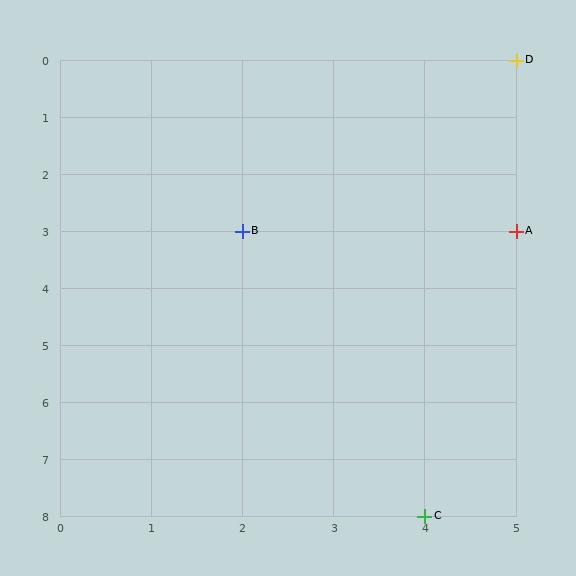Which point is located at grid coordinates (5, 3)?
Point A is at (5, 3).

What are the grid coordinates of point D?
Point D is at grid coordinates (5, 0).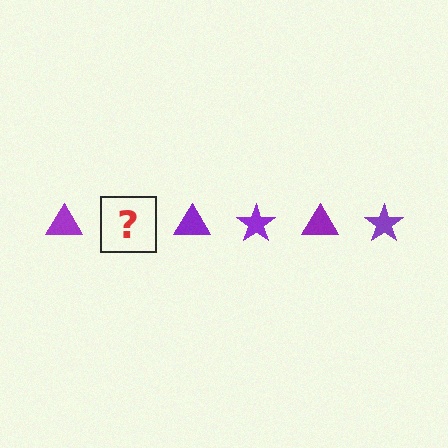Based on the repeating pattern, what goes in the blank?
The blank should be a purple star.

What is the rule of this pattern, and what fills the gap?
The rule is that the pattern cycles through triangle, star shapes in purple. The gap should be filled with a purple star.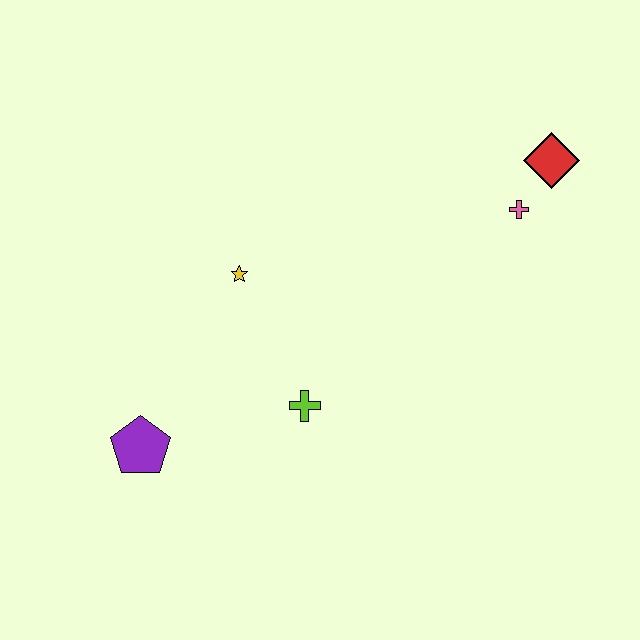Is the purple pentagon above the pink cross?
No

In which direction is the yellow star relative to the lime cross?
The yellow star is above the lime cross.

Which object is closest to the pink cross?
The red diamond is closest to the pink cross.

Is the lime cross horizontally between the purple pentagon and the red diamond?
Yes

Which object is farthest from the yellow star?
The red diamond is farthest from the yellow star.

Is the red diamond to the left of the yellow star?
No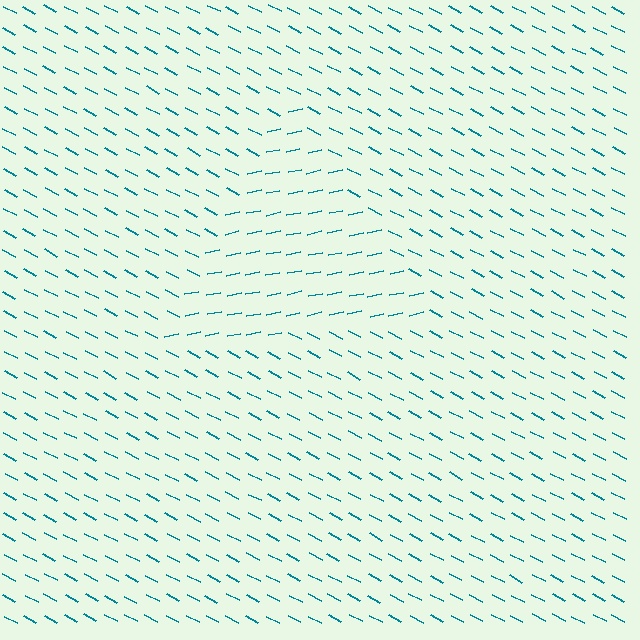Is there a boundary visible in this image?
Yes, there is a texture boundary formed by a change in line orientation.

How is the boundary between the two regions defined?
The boundary is defined purely by a change in line orientation (approximately 40 degrees difference). All lines are the same color and thickness.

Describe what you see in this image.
The image is filled with small teal line segments. A triangle region in the image has lines oriented differently from the surrounding lines, creating a visible texture boundary.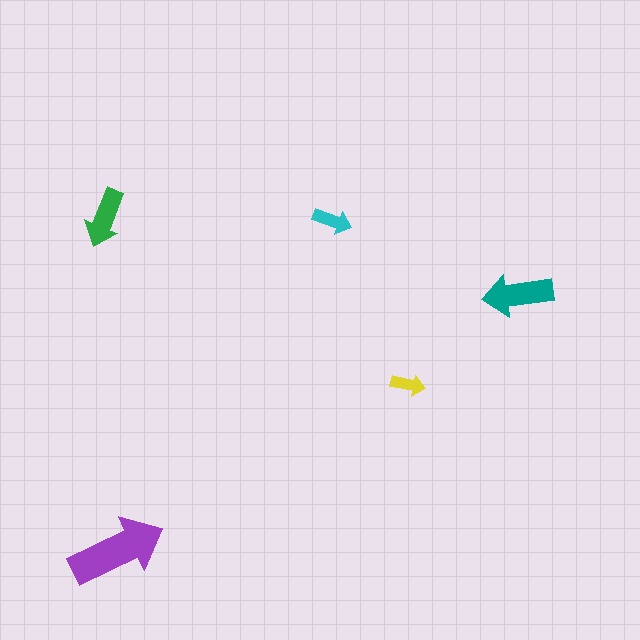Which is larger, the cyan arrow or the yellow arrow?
The cyan one.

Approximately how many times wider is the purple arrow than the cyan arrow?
About 2.5 times wider.